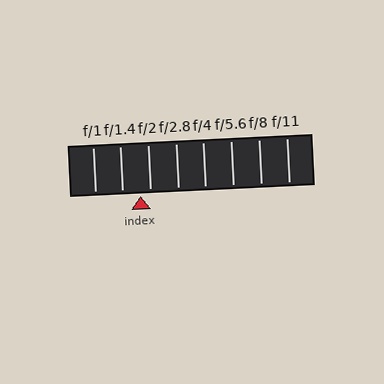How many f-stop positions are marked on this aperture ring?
There are 8 f-stop positions marked.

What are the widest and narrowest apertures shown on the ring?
The widest aperture shown is f/1 and the narrowest is f/11.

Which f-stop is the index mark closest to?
The index mark is closest to f/2.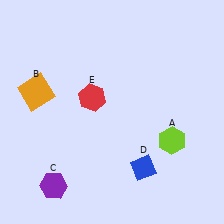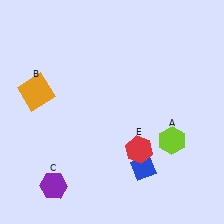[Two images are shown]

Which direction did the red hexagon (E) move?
The red hexagon (E) moved down.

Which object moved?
The red hexagon (E) moved down.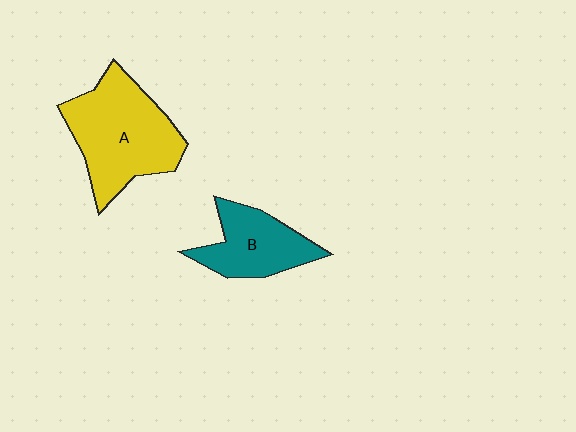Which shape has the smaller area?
Shape B (teal).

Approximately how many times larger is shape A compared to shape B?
Approximately 1.6 times.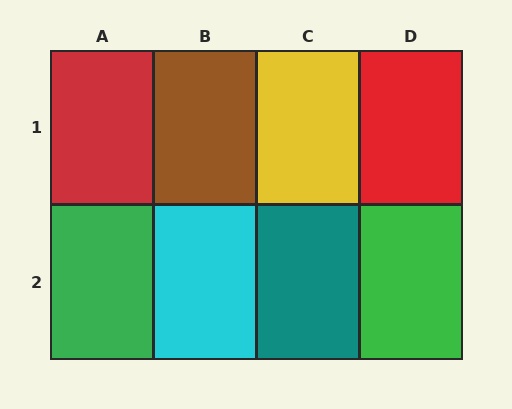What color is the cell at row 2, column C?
Teal.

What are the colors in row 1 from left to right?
Red, brown, yellow, red.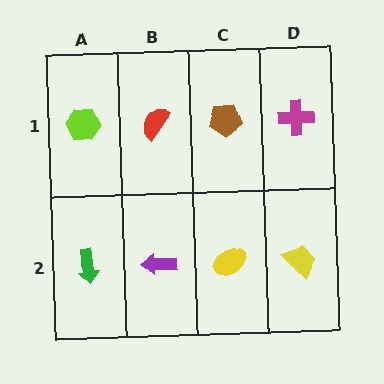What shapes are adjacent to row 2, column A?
A lime hexagon (row 1, column A), a purple arrow (row 2, column B).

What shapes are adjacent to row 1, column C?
A yellow ellipse (row 2, column C), a red semicircle (row 1, column B), a magenta cross (row 1, column D).